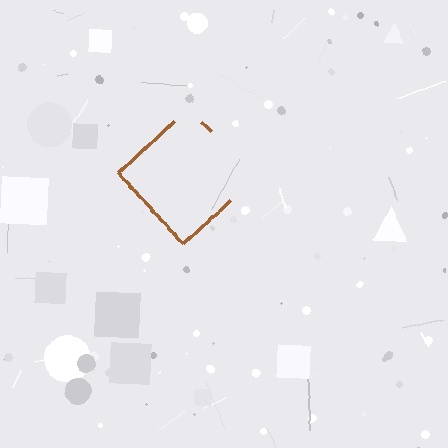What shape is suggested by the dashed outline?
The dashed outline suggests a diamond.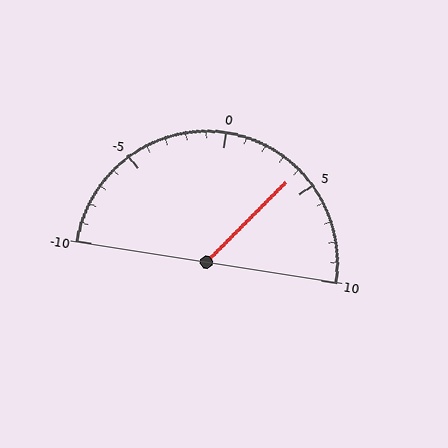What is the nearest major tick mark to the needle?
The nearest major tick mark is 5.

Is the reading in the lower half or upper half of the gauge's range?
The reading is in the upper half of the range (-10 to 10).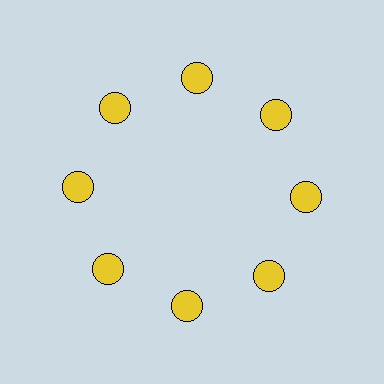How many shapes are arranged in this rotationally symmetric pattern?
There are 8 shapes, arranged in 8 groups of 1.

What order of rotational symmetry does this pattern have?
This pattern has 8-fold rotational symmetry.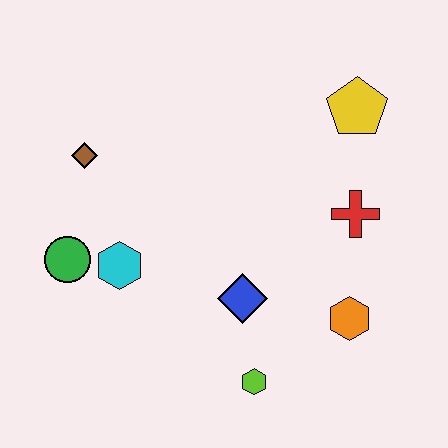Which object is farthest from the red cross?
The green circle is farthest from the red cross.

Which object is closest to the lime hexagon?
The blue diamond is closest to the lime hexagon.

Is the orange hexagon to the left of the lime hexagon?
No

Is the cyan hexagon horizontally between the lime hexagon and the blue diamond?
No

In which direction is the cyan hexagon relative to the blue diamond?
The cyan hexagon is to the left of the blue diamond.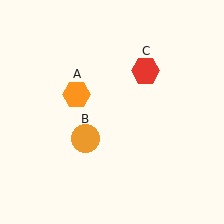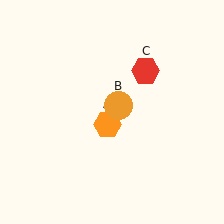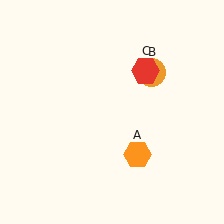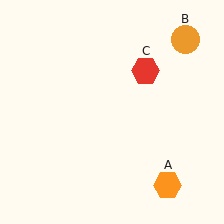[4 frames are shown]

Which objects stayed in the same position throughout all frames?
Red hexagon (object C) remained stationary.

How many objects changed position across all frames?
2 objects changed position: orange hexagon (object A), orange circle (object B).